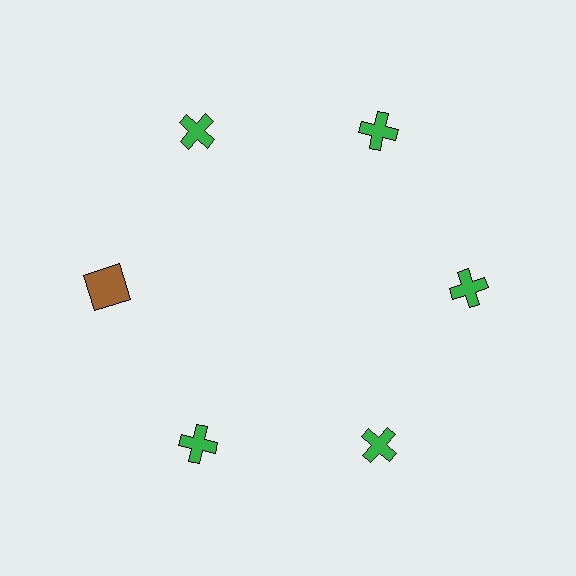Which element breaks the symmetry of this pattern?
The brown square at roughly the 9 o'clock position breaks the symmetry. All other shapes are green crosses.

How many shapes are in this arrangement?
There are 6 shapes arranged in a ring pattern.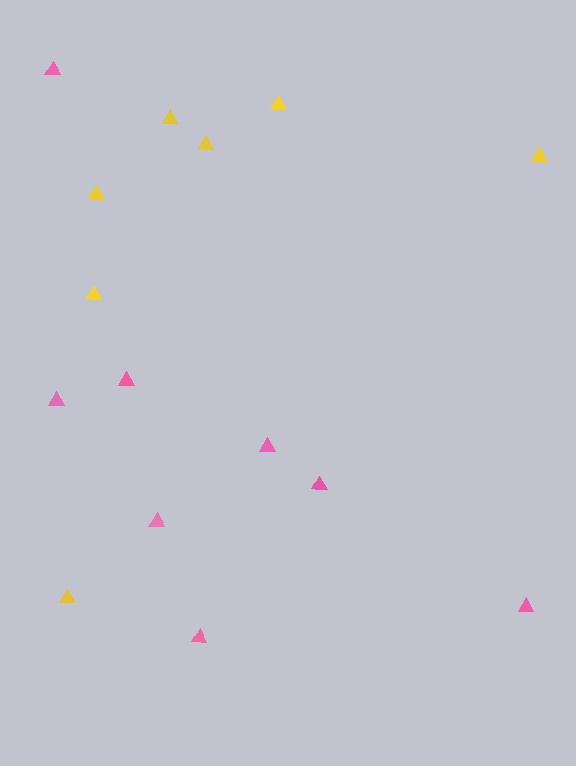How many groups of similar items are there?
There are 2 groups: one group of yellow triangles (7) and one group of pink triangles (8).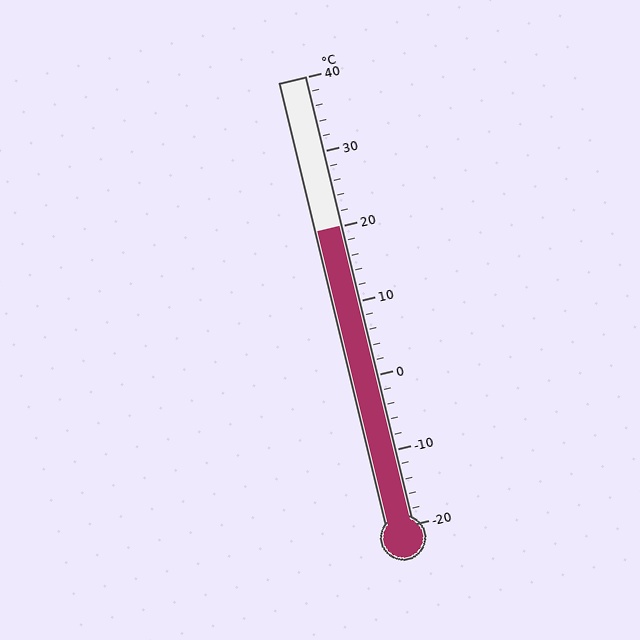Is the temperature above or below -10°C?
The temperature is above -10°C.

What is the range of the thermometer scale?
The thermometer scale ranges from -20°C to 40°C.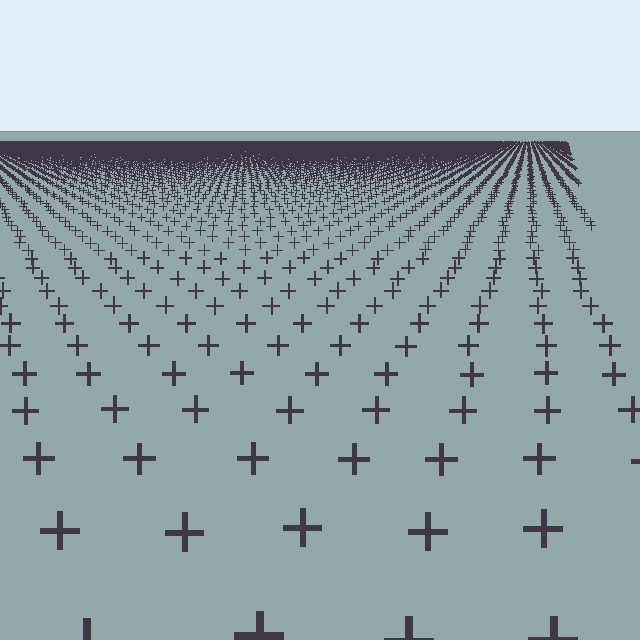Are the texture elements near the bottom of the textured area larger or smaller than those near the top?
Larger. Near the bottom, elements are closer to the viewer and appear at a bigger on-screen size.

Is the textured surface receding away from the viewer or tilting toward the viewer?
The surface is receding away from the viewer. Texture elements get smaller and denser toward the top.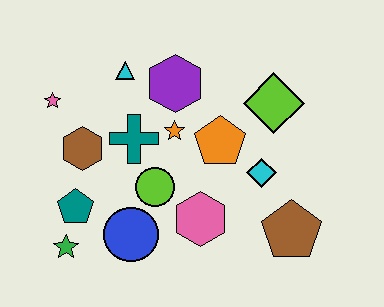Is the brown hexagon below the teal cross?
Yes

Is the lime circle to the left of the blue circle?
No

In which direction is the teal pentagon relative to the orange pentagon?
The teal pentagon is to the left of the orange pentagon.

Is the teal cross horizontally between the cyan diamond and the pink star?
Yes